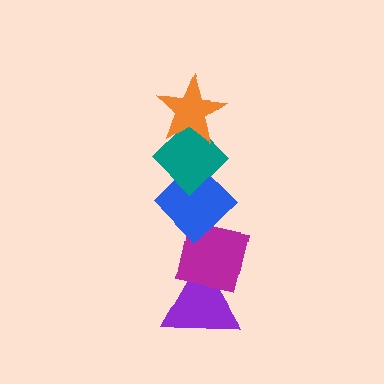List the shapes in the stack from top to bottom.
From top to bottom: the orange star, the teal diamond, the blue diamond, the magenta square, the purple triangle.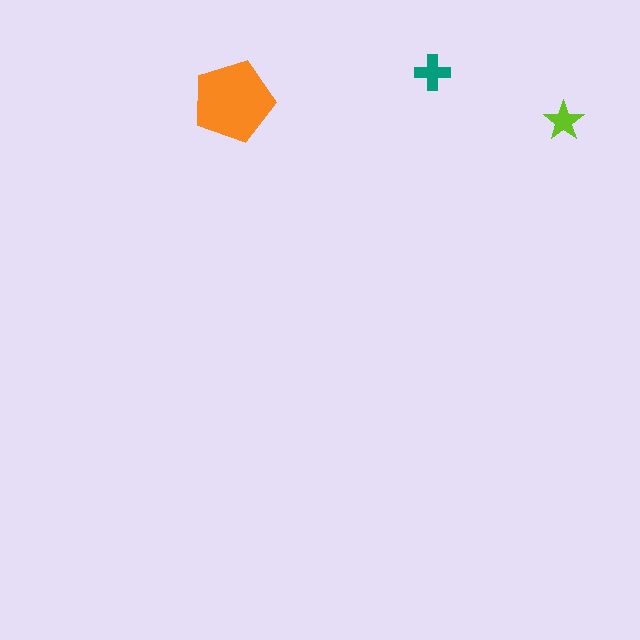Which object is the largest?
The orange pentagon.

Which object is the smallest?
The lime star.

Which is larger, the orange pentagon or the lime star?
The orange pentagon.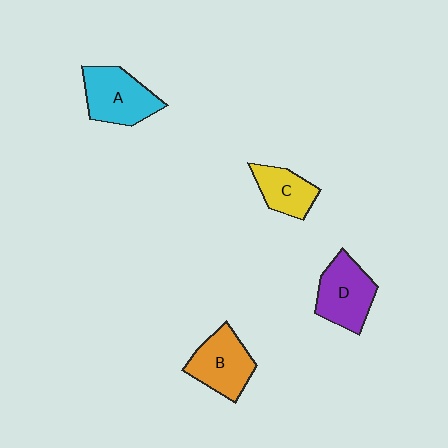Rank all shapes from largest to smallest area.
From largest to smallest: A (cyan), D (purple), B (orange), C (yellow).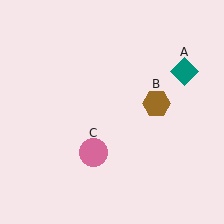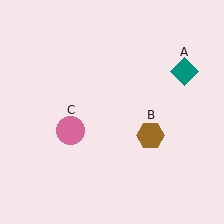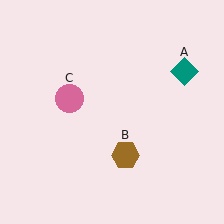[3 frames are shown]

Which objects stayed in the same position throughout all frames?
Teal diamond (object A) remained stationary.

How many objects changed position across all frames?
2 objects changed position: brown hexagon (object B), pink circle (object C).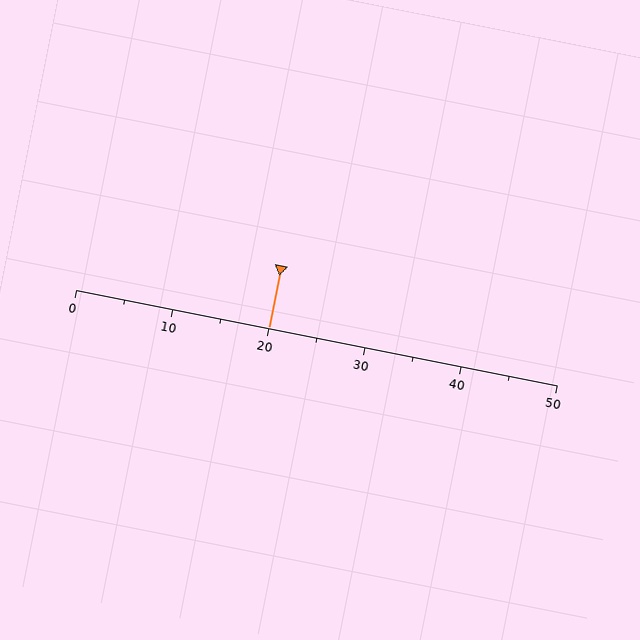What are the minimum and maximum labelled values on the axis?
The axis runs from 0 to 50.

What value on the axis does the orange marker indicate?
The marker indicates approximately 20.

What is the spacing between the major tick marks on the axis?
The major ticks are spaced 10 apart.